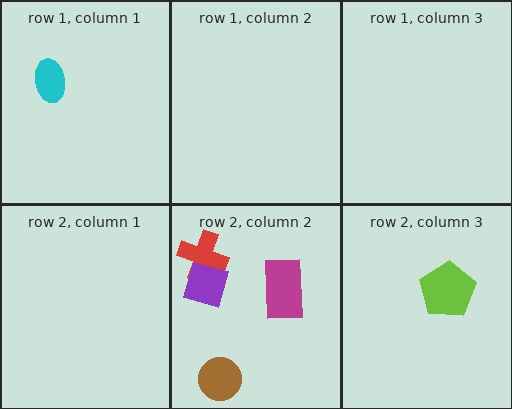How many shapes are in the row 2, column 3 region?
1.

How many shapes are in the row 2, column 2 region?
4.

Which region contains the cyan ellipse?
The row 1, column 1 region.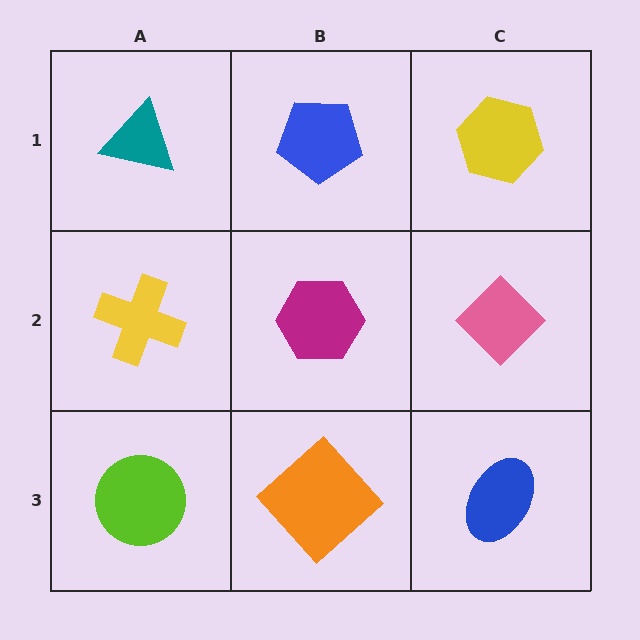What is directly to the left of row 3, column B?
A lime circle.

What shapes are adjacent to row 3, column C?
A pink diamond (row 2, column C), an orange diamond (row 3, column B).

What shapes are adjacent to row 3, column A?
A yellow cross (row 2, column A), an orange diamond (row 3, column B).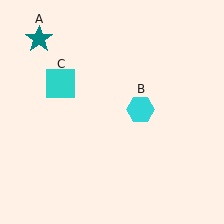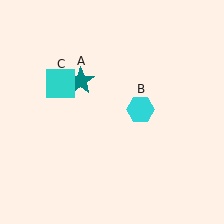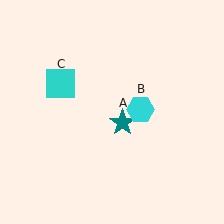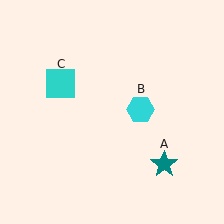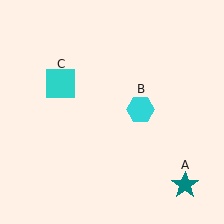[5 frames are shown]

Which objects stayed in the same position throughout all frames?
Cyan hexagon (object B) and cyan square (object C) remained stationary.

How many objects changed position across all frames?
1 object changed position: teal star (object A).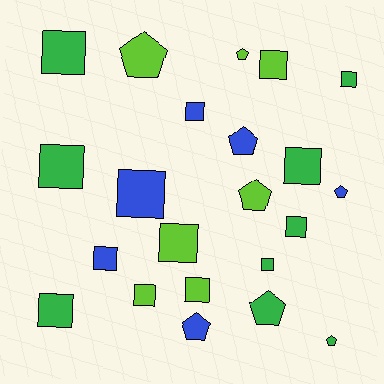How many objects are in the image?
There are 22 objects.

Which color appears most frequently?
Green, with 9 objects.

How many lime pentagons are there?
There are 3 lime pentagons.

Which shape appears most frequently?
Square, with 14 objects.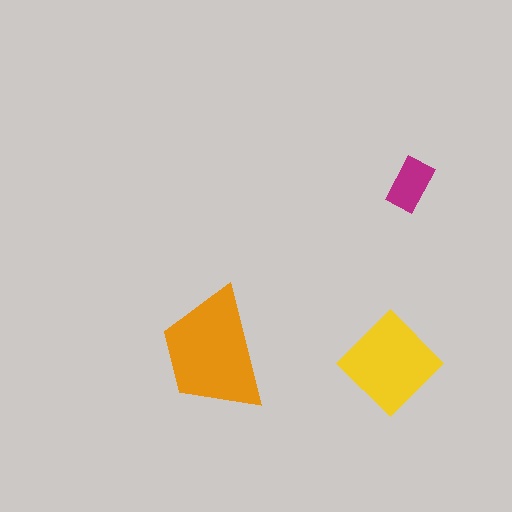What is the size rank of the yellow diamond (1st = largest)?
2nd.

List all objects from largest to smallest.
The orange trapezoid, the yellow diamond, the magenta rectangle.